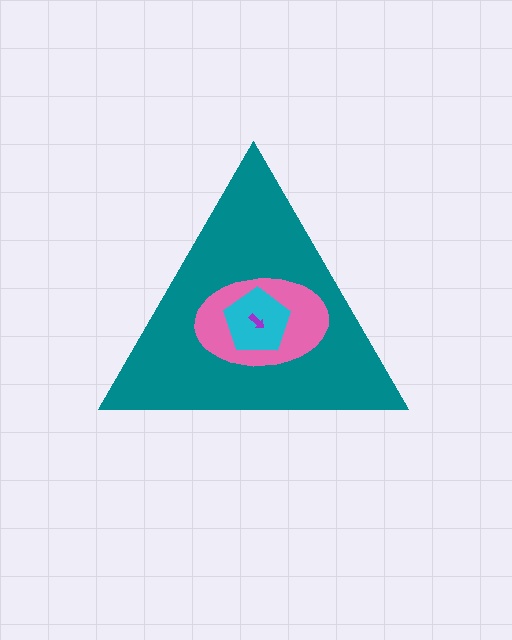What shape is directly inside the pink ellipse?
The cyan pentagon.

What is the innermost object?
The purple arrow.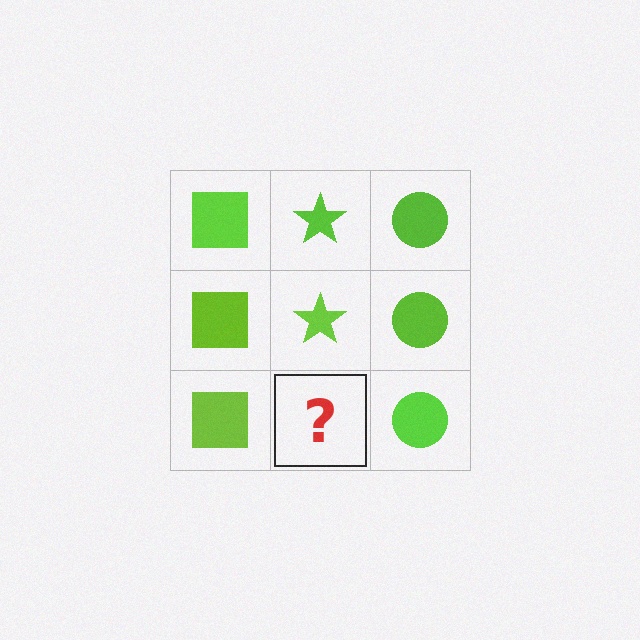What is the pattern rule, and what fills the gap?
The rule is that each column has a consistent shape. The gap should be filled with a lime star.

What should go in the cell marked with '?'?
The missing cell should contain a lime star.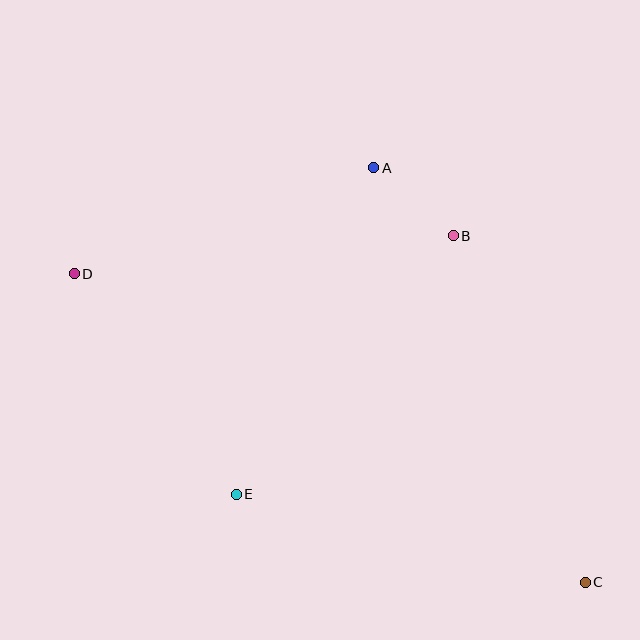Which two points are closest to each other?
Points A and B are closest to each other.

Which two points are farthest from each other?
Points C and D are farthest from each other.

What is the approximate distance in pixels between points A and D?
The distance between A and D is approximately 318 pixels.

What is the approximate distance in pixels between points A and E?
The distance between A and E is approximately 355 pixels.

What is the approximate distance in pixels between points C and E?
The distance between C and E is approximately 360 pixels.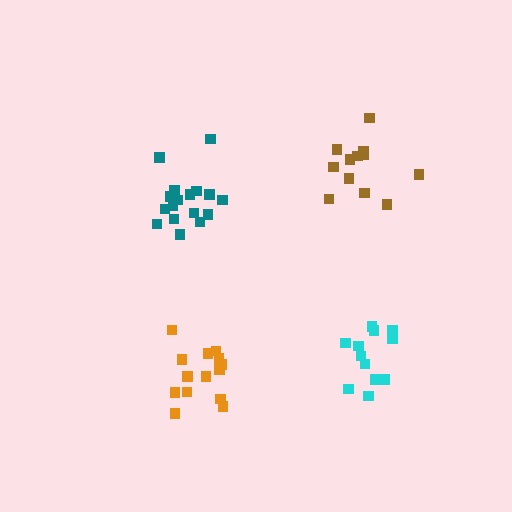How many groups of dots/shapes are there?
There are 4 groups.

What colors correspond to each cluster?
The clusters are colored: teal, orange, cyan, brown.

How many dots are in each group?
Group 1: 17 dots, Group 2: 14 dots, Group 3: 12 dots, Group 4: 12 dots (55 total).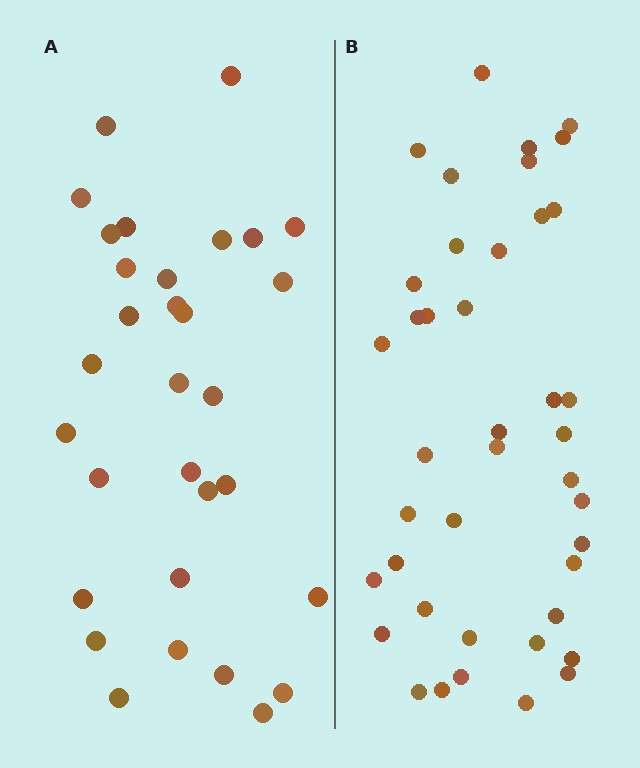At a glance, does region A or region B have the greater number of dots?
Region B (the right region) has more dots.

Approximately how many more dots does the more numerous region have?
Region B has roughly 10 or so more dots than region A.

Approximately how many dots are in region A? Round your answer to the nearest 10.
About 30 dots. (The exact count is 31, which rounds to 30.)